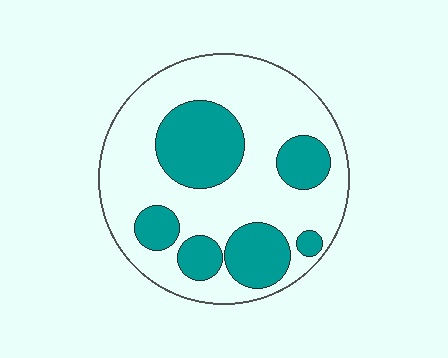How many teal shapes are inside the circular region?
6.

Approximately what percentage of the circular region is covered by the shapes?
Approximately 30%.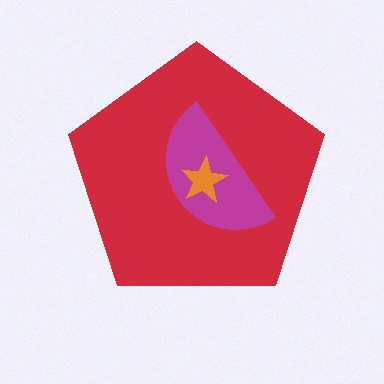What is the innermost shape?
The orange star.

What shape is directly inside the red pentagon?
The magenta semicircle.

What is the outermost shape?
The red pentagon.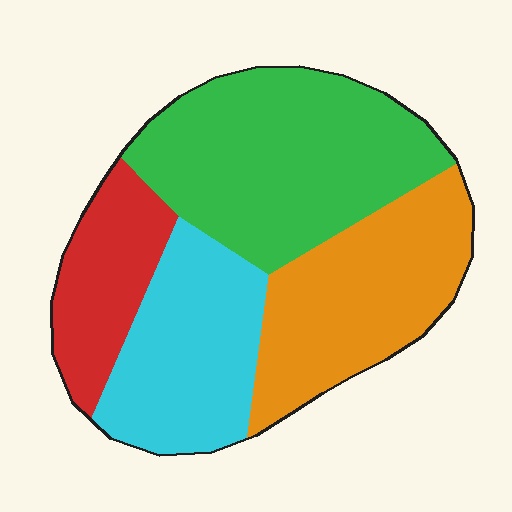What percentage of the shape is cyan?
Cyan takes up less than a quarter of the shape.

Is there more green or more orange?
Green.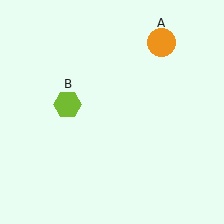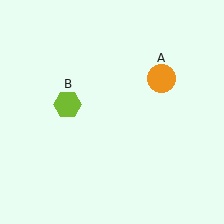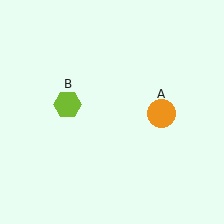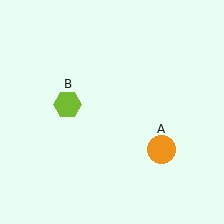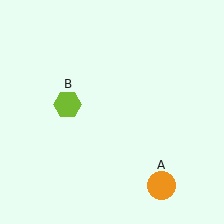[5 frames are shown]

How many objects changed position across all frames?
1 object changed position: orange circle (object A).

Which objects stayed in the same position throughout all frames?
Lime hexagon (object B) remained stationary.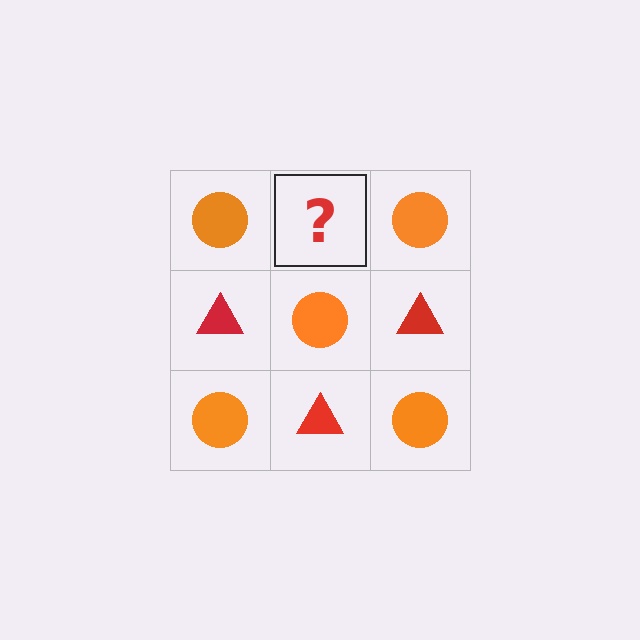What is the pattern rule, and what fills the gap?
The rule is that it alternates orange circle and red triangle in a checkerboard pattern. The gap should be filled with a red triangle.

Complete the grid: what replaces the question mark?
The question mark should be replaced with a red triangle.